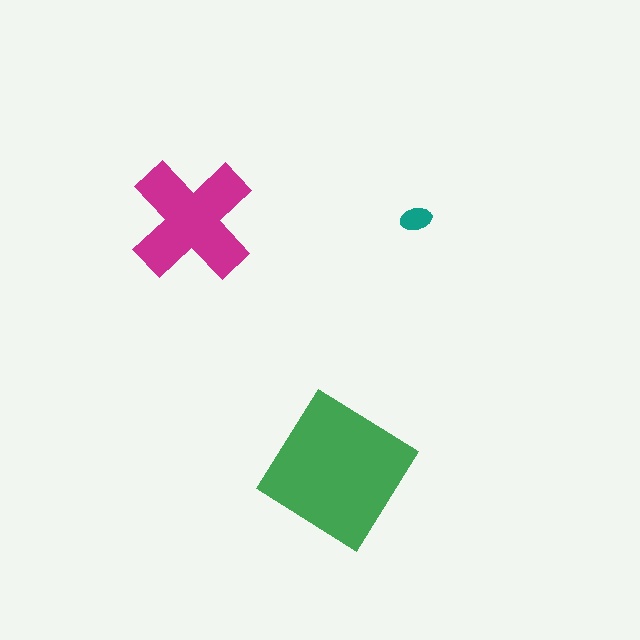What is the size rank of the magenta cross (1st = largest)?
2nd.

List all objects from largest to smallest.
The green diamond, the magenta cross, the teal ellipse.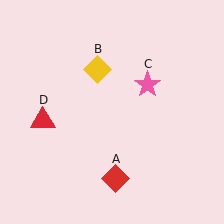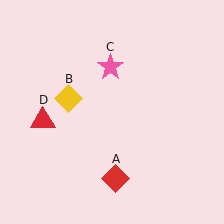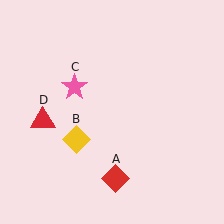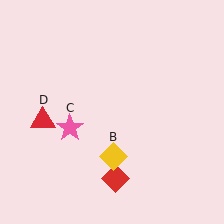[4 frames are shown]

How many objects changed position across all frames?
2 objects changed position: yellow diamond (object B), pink star (object C).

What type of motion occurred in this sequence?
The yellow diamond (object B), pink star (object C) rotated counterclockwise around the center of the scene.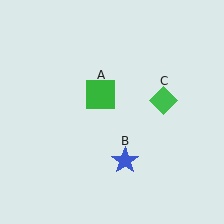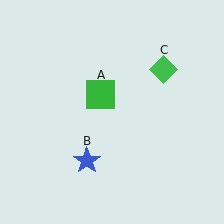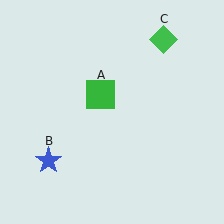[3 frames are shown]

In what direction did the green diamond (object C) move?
The green diamond (object C) moved up.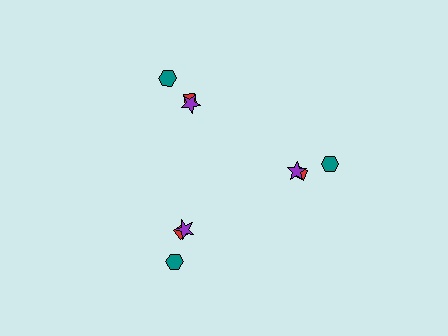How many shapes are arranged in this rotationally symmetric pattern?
There are 9 shapes, arranged in 3 groups of 3.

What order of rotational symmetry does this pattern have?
This pattern has 3-fold rotational symmetry.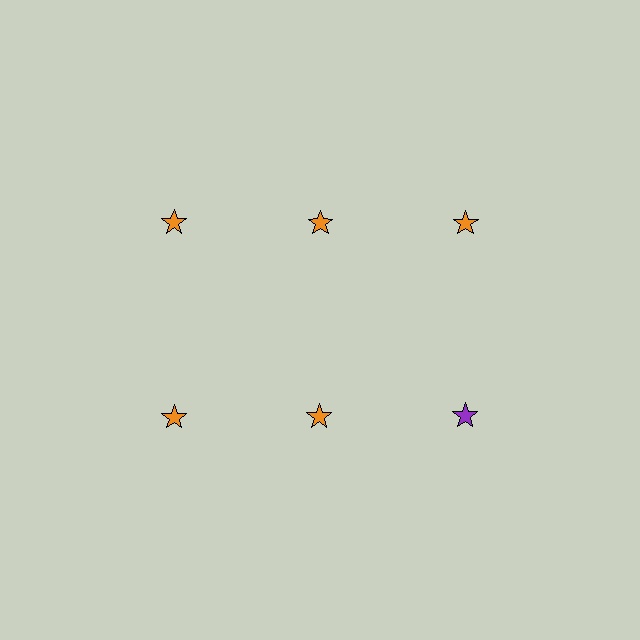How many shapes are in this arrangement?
There are 6 shapes arranged in a grid pattern.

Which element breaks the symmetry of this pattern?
The purple star in the second row, center column breaks the symmetry. All other shapes are orange stars.